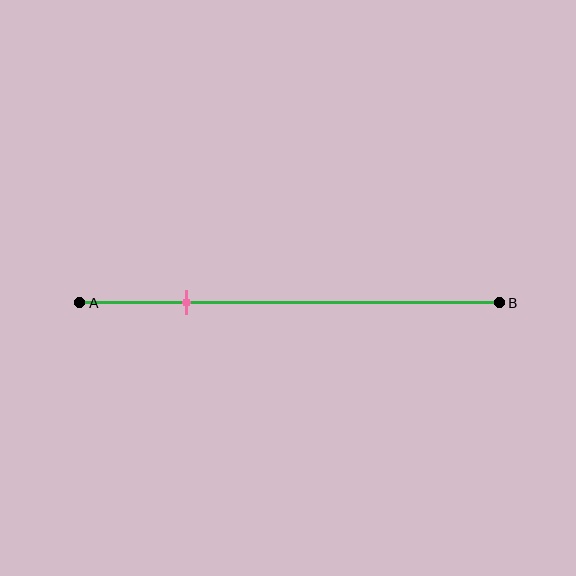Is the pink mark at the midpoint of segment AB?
No, the mark is at about 25% from A, not at the 50% midpoint.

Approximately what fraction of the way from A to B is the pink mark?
The pink mark is approximately 25% of the way from A to B.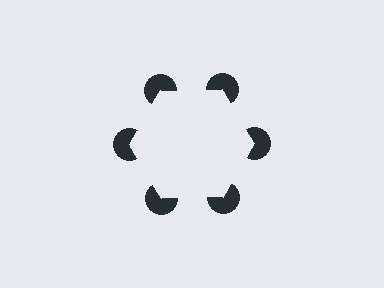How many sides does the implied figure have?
6 sides.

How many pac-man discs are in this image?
There are 6 — one at each vertex of the illusory hexagon.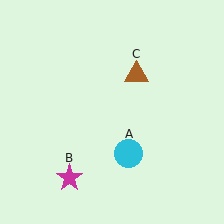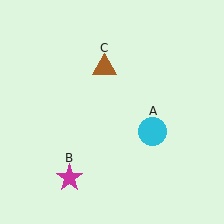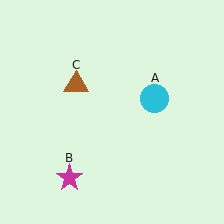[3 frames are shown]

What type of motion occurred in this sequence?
The cyan circle (object A), brown triangle (object C) rotated counterclockwise around the center of the scene.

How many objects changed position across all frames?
2 objects changed position: cyan circle (object A), brown triangle (object C).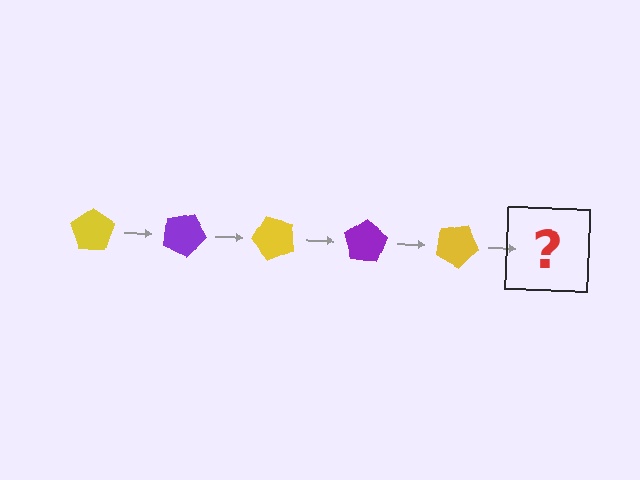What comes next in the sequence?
The next element should be a purple pentagon, rotated 125 degrees from the start.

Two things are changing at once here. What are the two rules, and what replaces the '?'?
The two rules are that it rotates 25 degrees each step and the color cycles through yellow and purple. The '?' should be a purple pentagon, rotated 125 degrees from the start.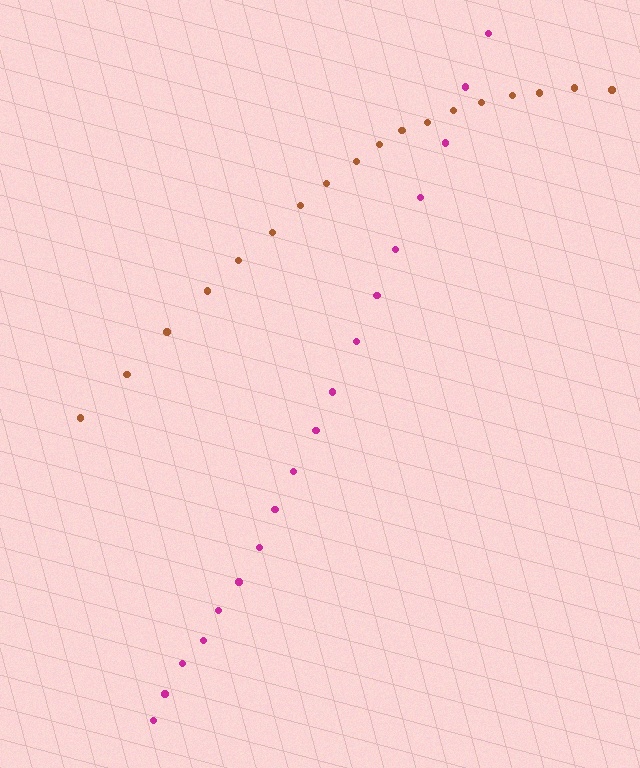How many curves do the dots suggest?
There are 2 distinct paths.